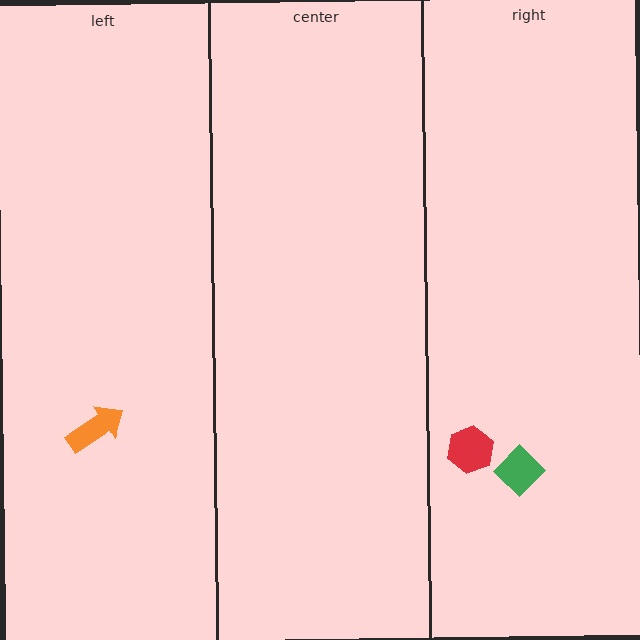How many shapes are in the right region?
2.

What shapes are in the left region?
The orange arrow.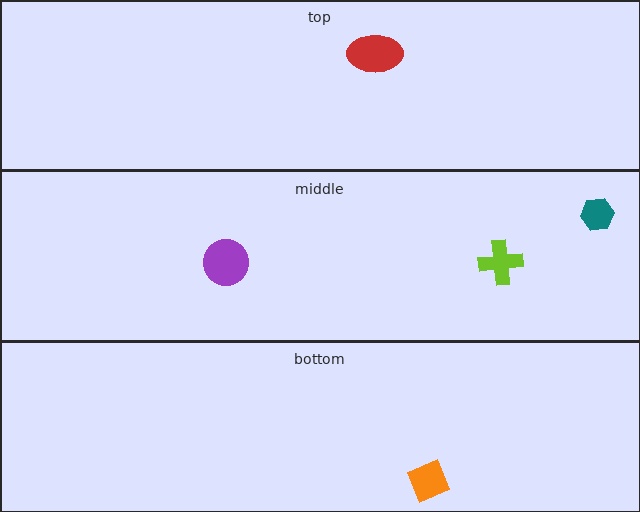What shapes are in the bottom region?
The orange diamond.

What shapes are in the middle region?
The lime cross, the purple circle, the teal hexagon.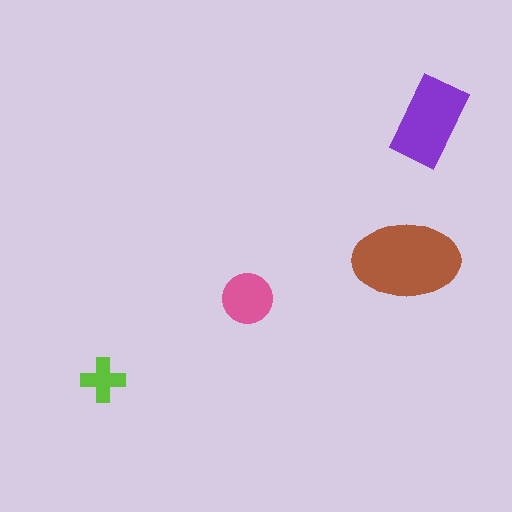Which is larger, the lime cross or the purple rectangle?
The purple rectangle.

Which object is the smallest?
The lime cross.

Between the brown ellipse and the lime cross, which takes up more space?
The brown ellipse.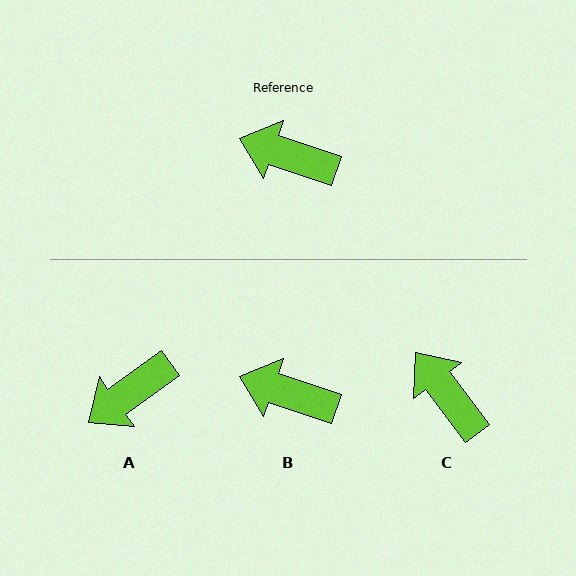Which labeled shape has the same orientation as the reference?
B.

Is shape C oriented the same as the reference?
No, it is off by about 35 degrees.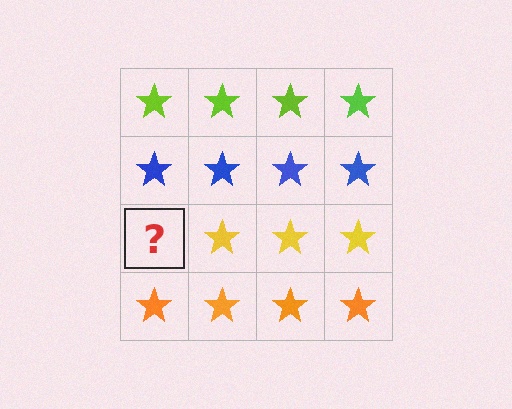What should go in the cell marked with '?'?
The missing cell should contain a yellow star.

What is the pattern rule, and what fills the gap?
The rule is that each row has a consistent color. The gap should be filled with a yellow star.